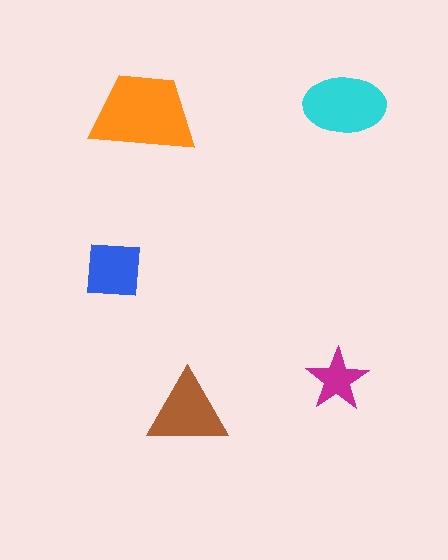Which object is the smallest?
The magenta star.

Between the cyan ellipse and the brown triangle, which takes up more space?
The cyan ellipse.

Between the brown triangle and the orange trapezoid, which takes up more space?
The orange trapezoid.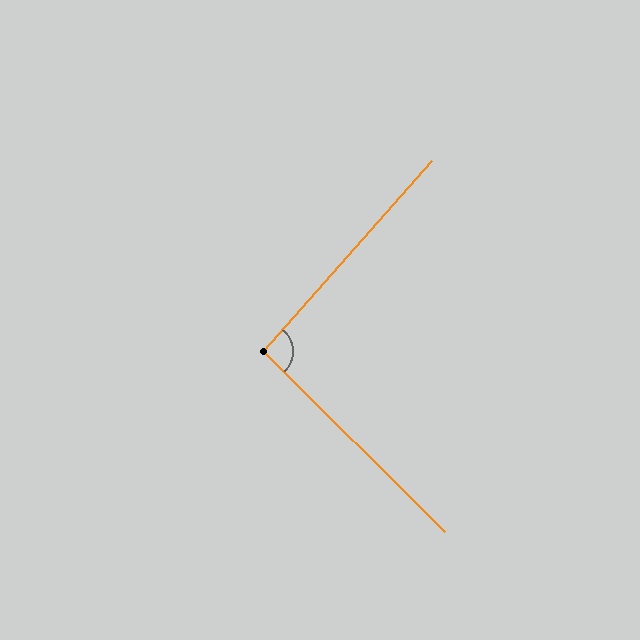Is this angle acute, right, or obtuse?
It is approximately a right angle.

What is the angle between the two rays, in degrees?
Approximately 93 degrees.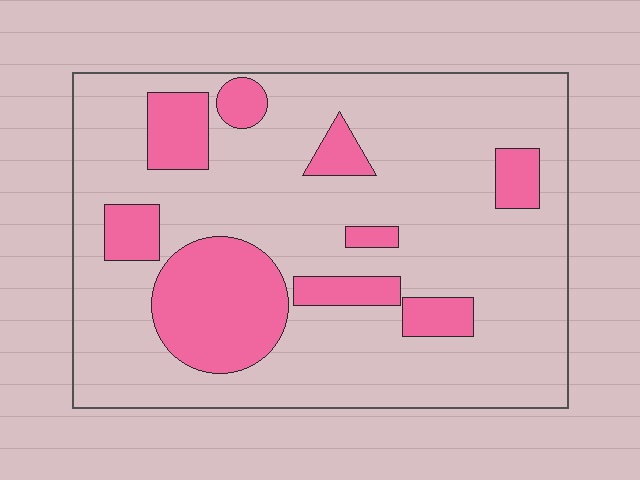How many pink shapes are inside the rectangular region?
9.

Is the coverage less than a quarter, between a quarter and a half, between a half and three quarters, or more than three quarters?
Less than a quarter.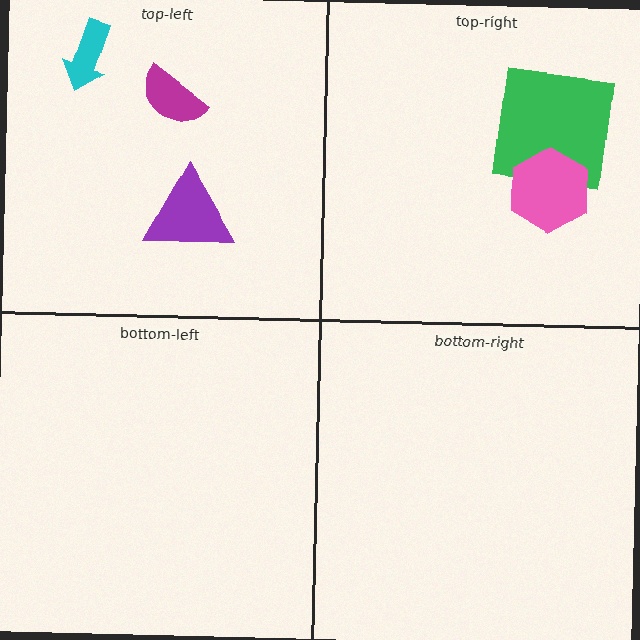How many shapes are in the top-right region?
2.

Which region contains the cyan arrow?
The top-left region.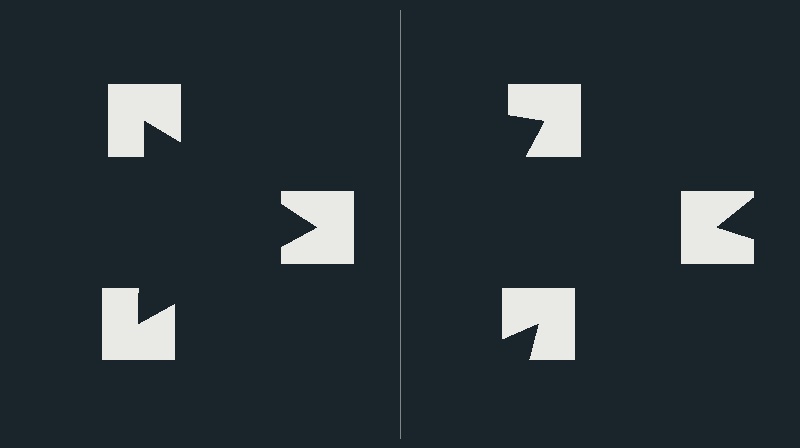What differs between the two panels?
The notched squares are positioned identically on both sides; only the wedge orientations differ. On the left they align to a triangle; on the right they are misaligned.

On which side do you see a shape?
An illusory triangle appears on the left side. On the right side the wedge cuts are rotated, so no coherent shape forms.